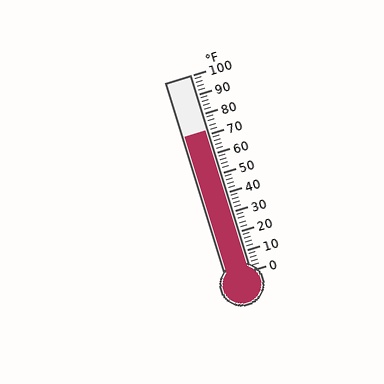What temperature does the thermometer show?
The thermometer shows approximately 72°F.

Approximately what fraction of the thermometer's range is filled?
The thermometer is filled to approximately 70% of its range.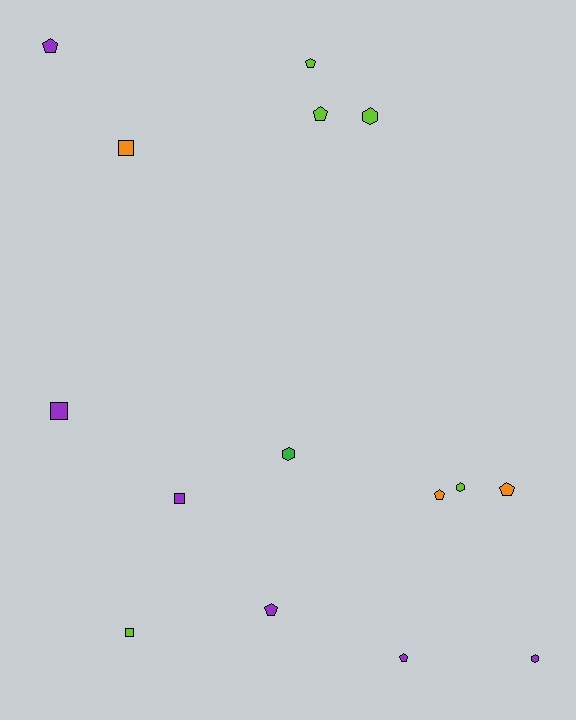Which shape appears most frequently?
Pentagon, with 7 objects.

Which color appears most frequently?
Purple, with 6 objects.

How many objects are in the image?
There are 15 objects.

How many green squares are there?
There are no green squares.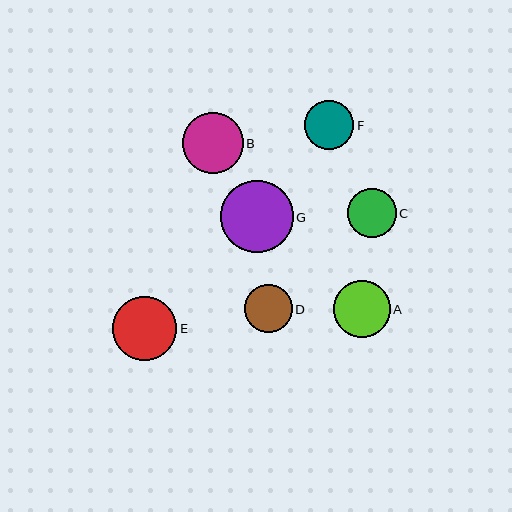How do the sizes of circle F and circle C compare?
Circle F and circle C are approximately the same size.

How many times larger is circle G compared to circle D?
Circle G is approximately 1.5 times the size of circle D.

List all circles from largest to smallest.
From largest to smallest: G, E, B, A, F, C, D.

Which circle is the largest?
Circle G is the largest with a size of approximately 73 pixels.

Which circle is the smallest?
Circle D is the smallest with a size of approximately 48 pixels.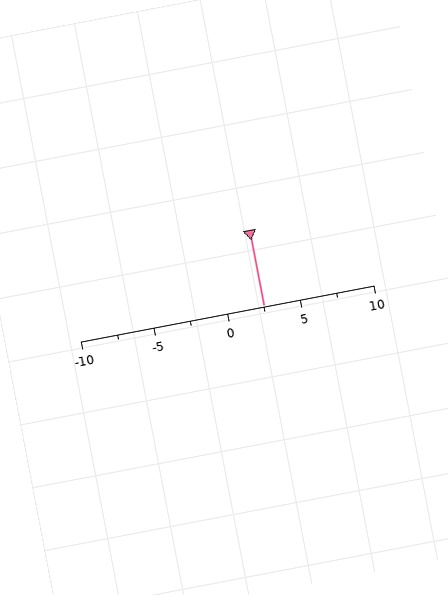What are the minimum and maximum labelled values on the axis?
The axis runs from -10 to 10.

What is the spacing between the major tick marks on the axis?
The major ticks are spaced 5 apart.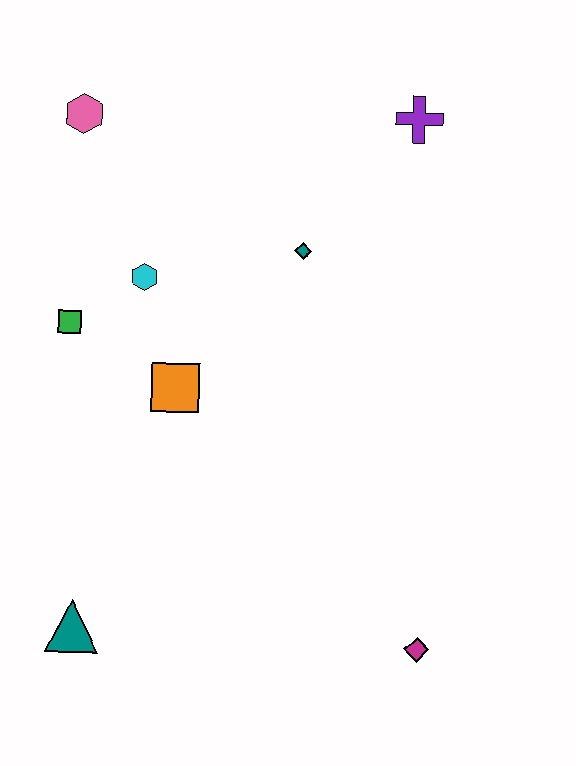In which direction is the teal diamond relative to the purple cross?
The teal diamond is below the purple cross.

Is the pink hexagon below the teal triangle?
No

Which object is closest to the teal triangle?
The orange square is closest to the teal triangle.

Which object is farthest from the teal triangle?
The purple cross is farthest from the teal triangle.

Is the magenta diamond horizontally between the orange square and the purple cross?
No